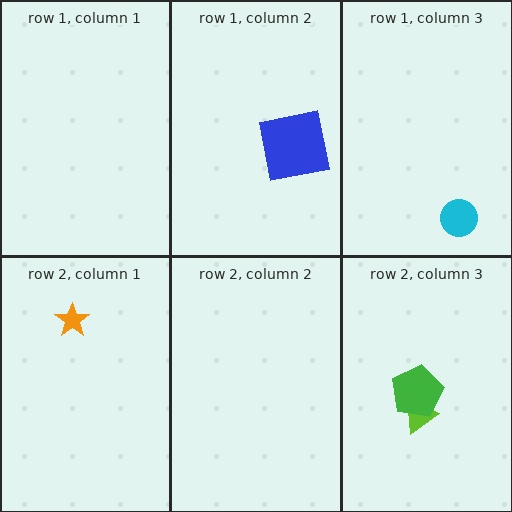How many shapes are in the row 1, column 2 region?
1.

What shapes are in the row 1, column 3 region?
The cyan circle.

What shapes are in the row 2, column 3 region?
The lime triangle, the green pentagon.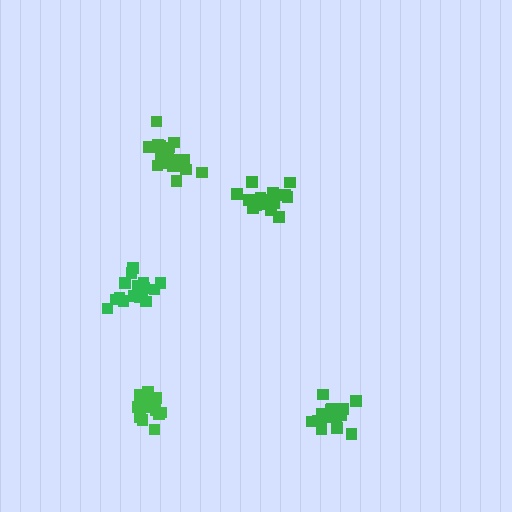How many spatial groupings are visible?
There are 5 spatial groupings.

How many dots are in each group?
Group 1: 18 dots, Group 2: 13 dots, Group 3: 18 dots, Group 4: 18 dots, Group 5: 18 dots (85 total).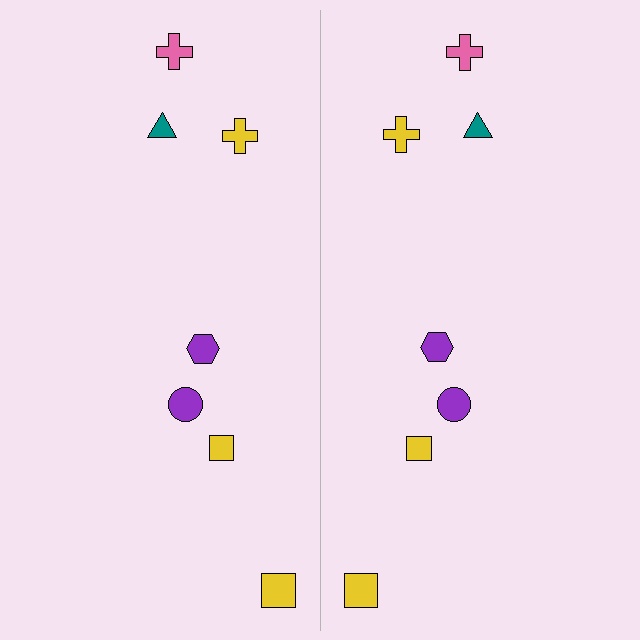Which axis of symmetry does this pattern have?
The pattern has a vertical axis of symmetry running through the center of the image.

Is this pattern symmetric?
Yes, this pattern has bilateral (reflection) symmetry.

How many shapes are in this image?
There are 14 shapes in this image.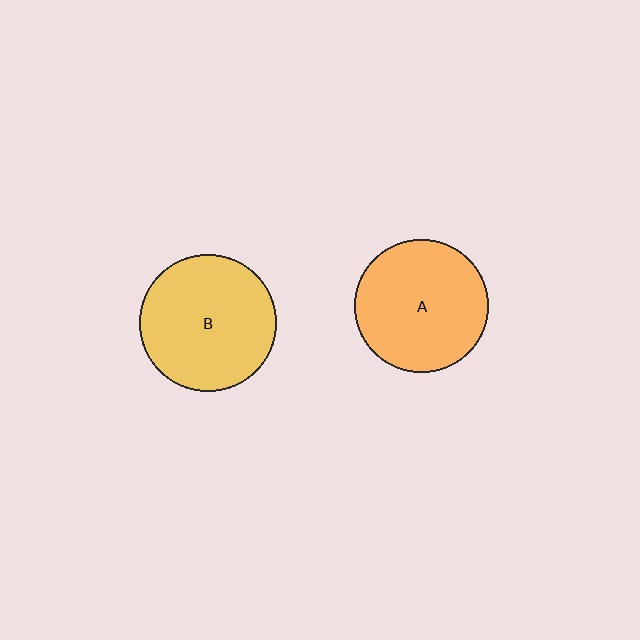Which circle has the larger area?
Circle B (yellow).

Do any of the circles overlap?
No, none of the circles overlap.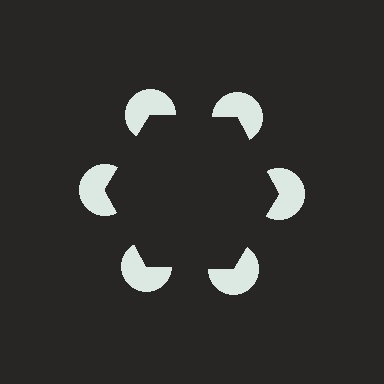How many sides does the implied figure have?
6 sides.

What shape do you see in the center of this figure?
An illusory hexagon — its edges are inferred from the aligned wedge cuts in the pac-man discs, not physically drawn.